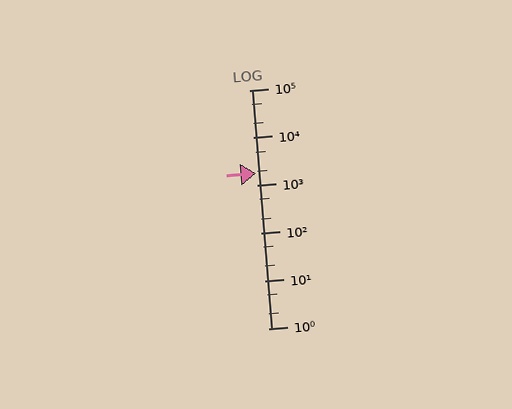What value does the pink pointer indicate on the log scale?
The pointer indicates approximately 1800.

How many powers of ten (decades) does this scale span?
The scale spans 5 decades, from 1 to 100000.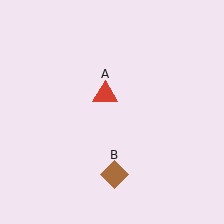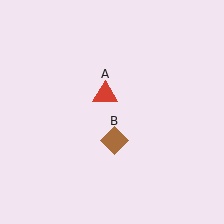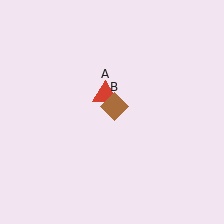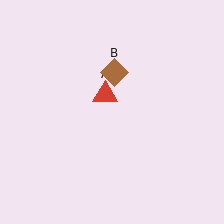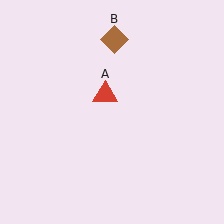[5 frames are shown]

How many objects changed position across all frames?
1 object changed position: brown diamond (object B).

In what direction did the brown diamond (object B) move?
The brown diamond (object B) moved up.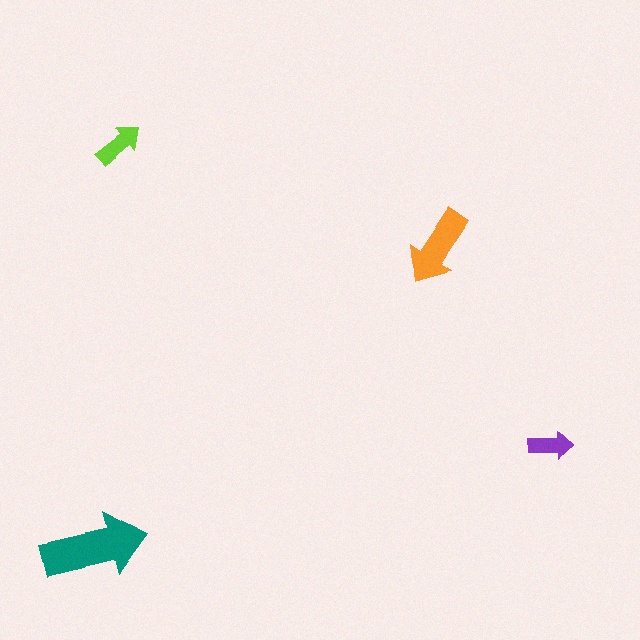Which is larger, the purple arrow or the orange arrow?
The orange one.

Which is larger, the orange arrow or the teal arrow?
The teal one.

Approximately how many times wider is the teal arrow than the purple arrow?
About 2.5 times wider.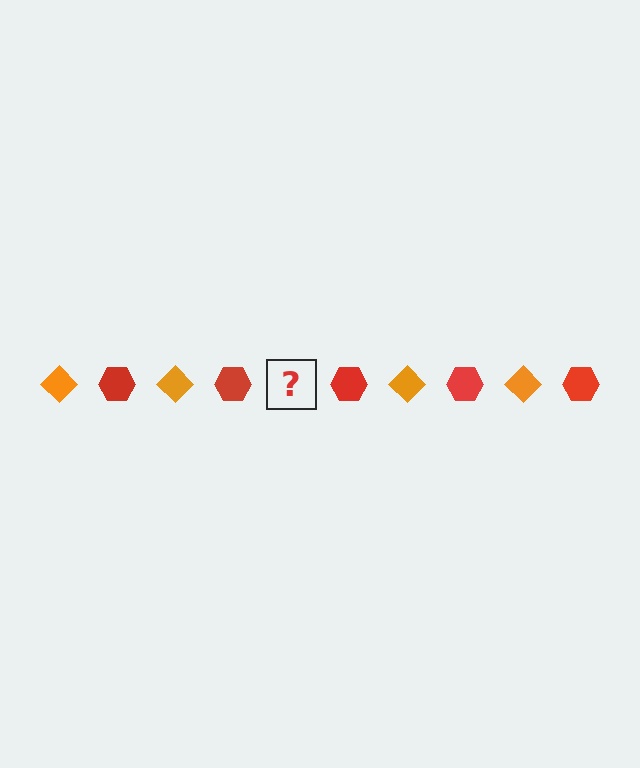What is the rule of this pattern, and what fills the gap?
The rule is that the pattern alternates between orange diamond and red hexagon. The gap should be filled with an orange diamond.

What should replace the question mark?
The question mark should be replaced with an orange diamond.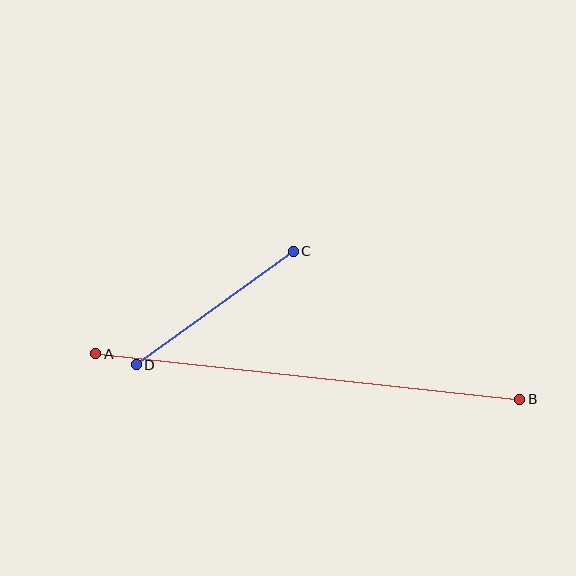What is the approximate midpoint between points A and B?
The midpoint is at approximately (308, 376) pixels.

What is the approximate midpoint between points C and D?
The midpoint is at approximately (215, 308) pixels.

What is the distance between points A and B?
The distance is approximately 426 pixels.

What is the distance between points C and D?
The distance is approximately 194 pixels.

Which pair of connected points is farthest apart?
Points A and B are farthest apart.